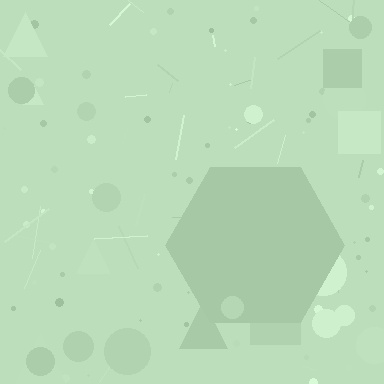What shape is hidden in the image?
A hexagon is hidden in the image.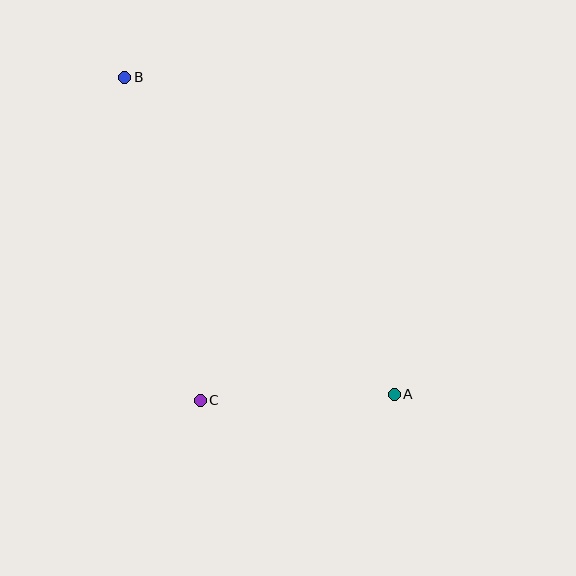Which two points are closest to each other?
Points A and C are closest to each other.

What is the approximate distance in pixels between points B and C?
The distance between B and C is approximately 331 pixels.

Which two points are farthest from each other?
Points A and B are farthest from each other.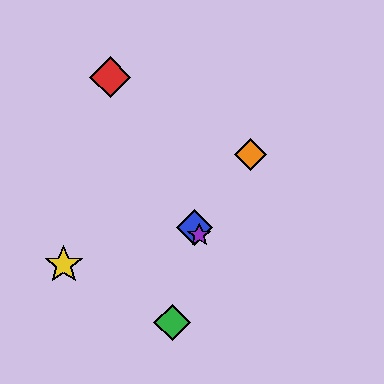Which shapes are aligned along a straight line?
The red diamond, the blue diamond, the purple star are aligned along a straight line.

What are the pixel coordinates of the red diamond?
The red diamond is at (110, 77).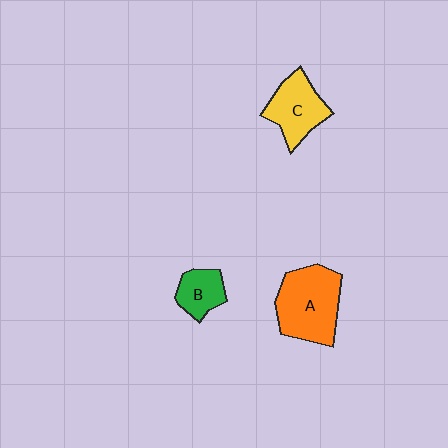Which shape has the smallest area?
Shape B (green).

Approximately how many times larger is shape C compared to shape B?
Approximately 1.5 times.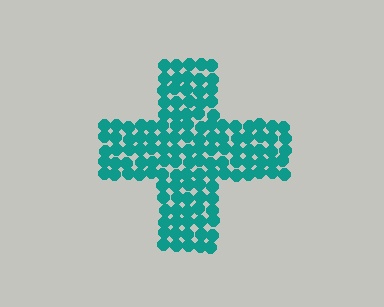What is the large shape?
The large shape is a cross.